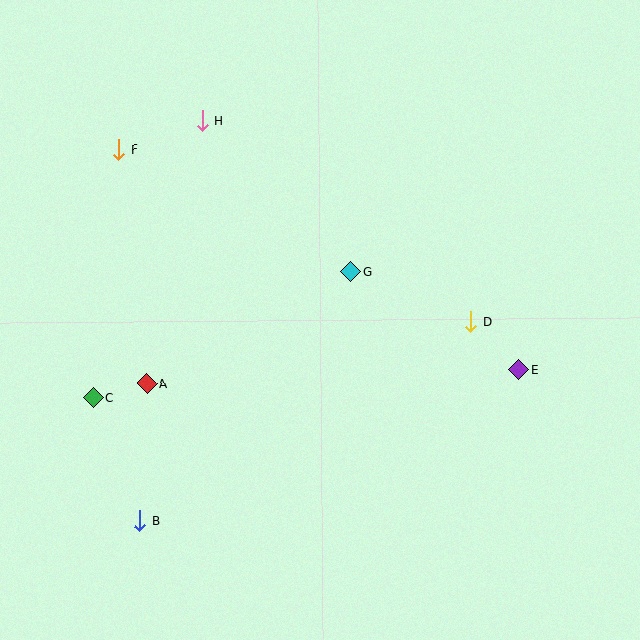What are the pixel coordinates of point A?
Point A is at (147, 384).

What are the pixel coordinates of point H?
Point H is at (203, 121).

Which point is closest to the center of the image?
Point G at (350, 271) is closest to the center.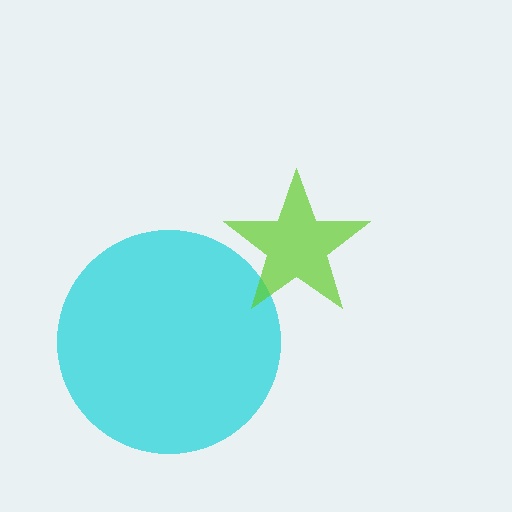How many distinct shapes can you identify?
There are 2 distinct shapes: a cyan circle, a lime star.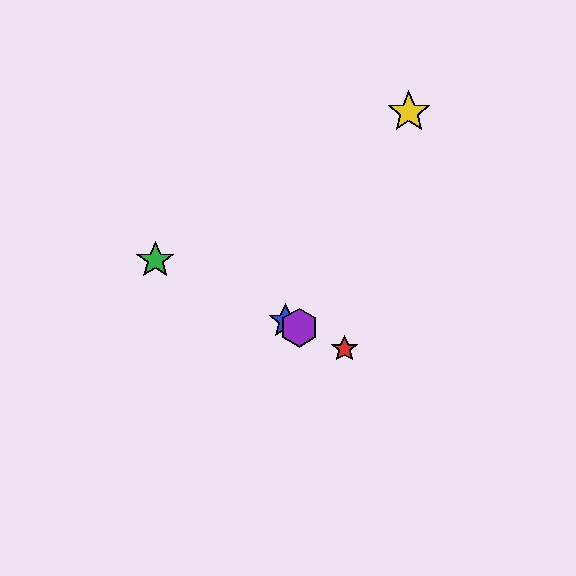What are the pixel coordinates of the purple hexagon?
The purple hexagon is at (299, 328).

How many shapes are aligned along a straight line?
4 shapes (the red star, the blue star, the green star, the purple hexagon) are aligned along a straight line.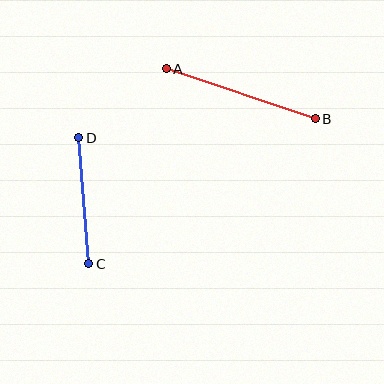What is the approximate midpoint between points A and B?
The midpoint is at approximately (241, 94) pixels.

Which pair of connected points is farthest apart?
Points A and B are farthest apart.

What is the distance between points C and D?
The distance is approximately 126 pixels.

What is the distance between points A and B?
The distance is approximately 157 pixels.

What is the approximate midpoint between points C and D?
The midpoint is at approximately (84, 201) pixels.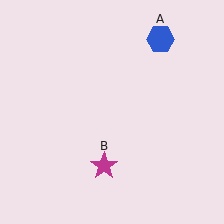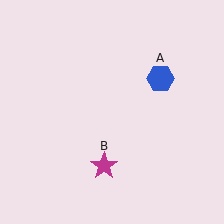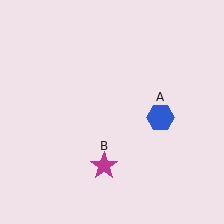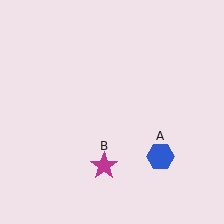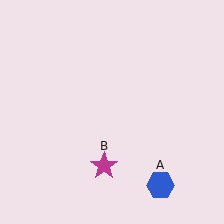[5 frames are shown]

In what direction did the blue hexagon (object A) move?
The blue hexagon (object A) moved down.